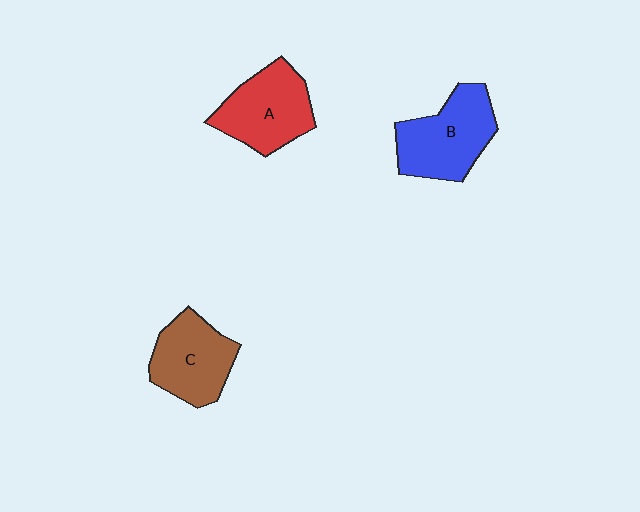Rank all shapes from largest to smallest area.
From largest to smallest: B (blue), A (red), C (brown).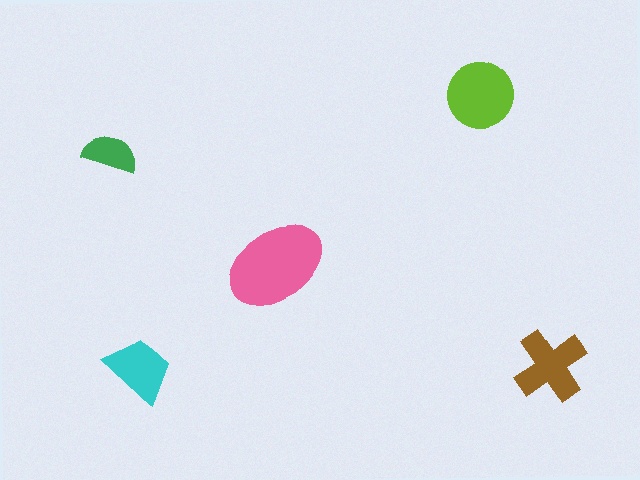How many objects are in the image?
There are 5 objects in the image.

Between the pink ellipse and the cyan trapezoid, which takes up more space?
The pink ellipse.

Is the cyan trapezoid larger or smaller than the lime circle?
Smaller.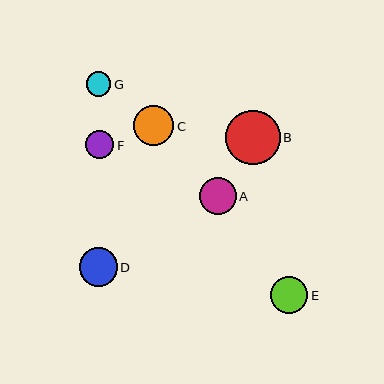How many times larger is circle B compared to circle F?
Circle B is approximately 1.9 times the size of circle F.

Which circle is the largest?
Circle B is the largest with a size of approximately 54 pixels.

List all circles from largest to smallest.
From largest to smallest: B, C, D, E, A, F, G.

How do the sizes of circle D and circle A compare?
Circle D and circle A are approximately the same size.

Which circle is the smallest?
Circle G is the smallest with a size of approximately 24 pixels.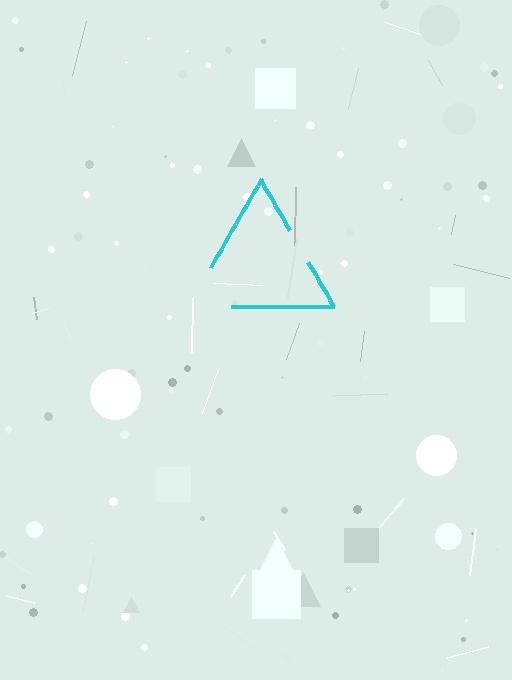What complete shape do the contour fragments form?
The contour fragments form a triangle.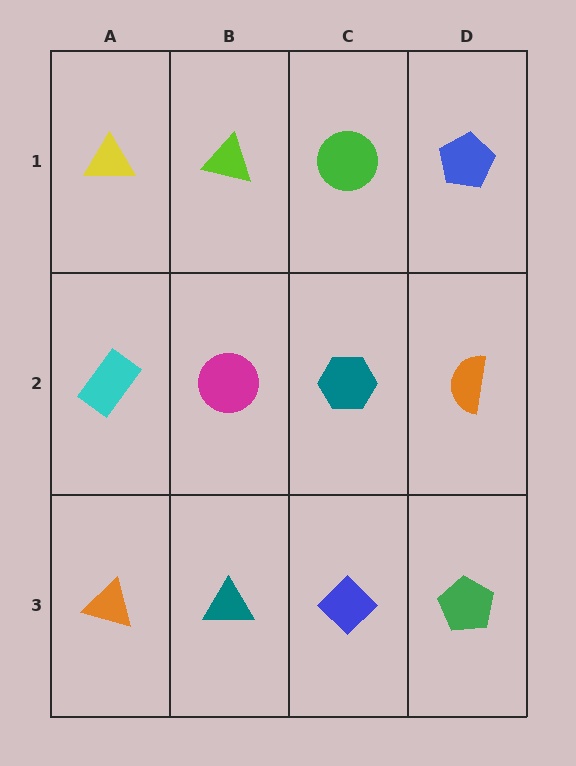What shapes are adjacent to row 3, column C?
A teal hexagon (row 2, column C), a teal triangle (row 3, column B), a green pentagon (row 3, column D).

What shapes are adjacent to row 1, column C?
A teal hexagon (row 2, column C), a lime triangle (row 1, column B), a blue pentagon (row 1, column D).